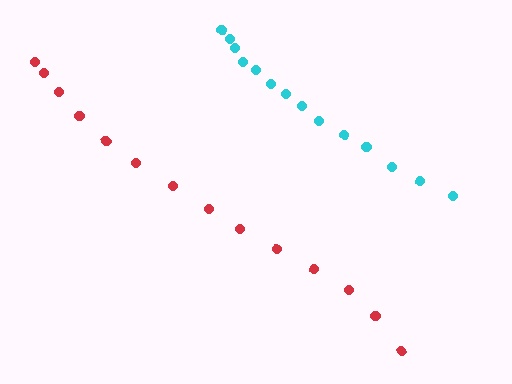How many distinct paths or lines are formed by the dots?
There are 2 distinct paths.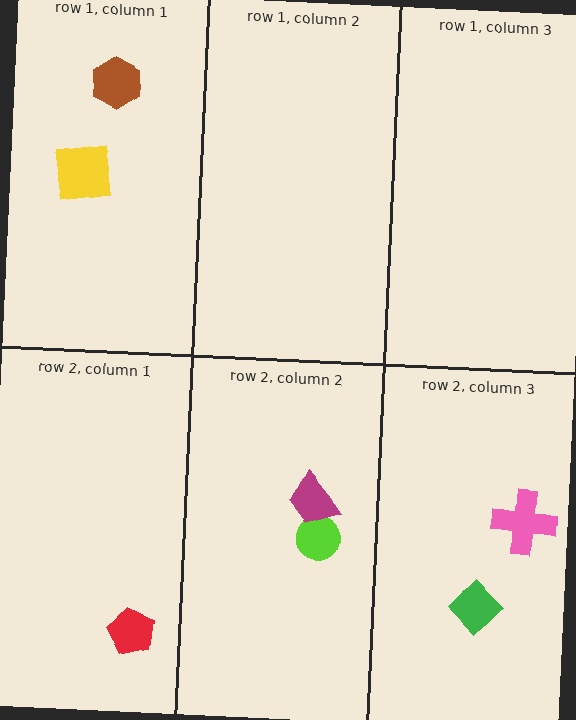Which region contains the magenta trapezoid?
The row 2, column 2 region.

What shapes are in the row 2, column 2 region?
The lime circle, the magenta trapezoid.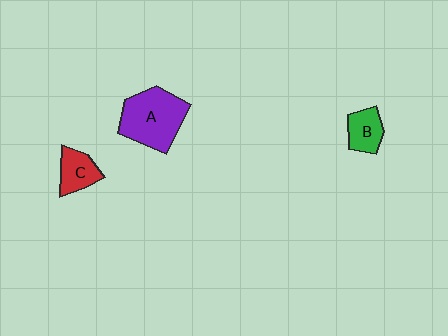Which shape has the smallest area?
Shape B (green).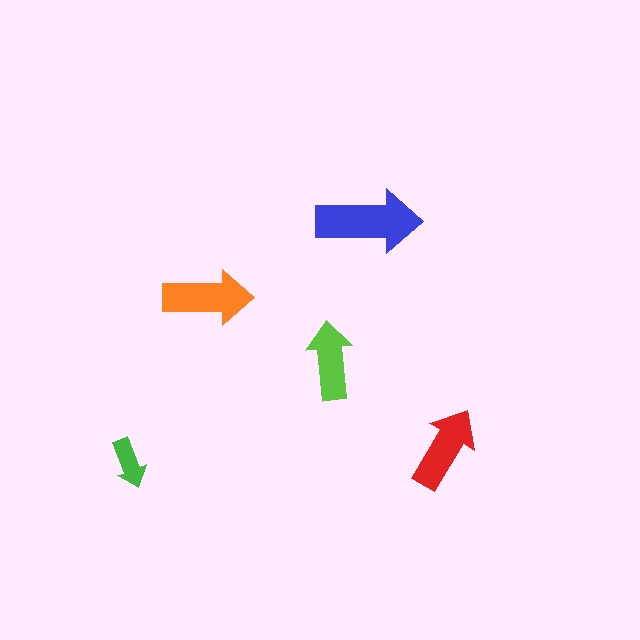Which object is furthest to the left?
The green arrow is leftmost.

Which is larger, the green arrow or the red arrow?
The red one.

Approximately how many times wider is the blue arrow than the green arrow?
About 2 times wider.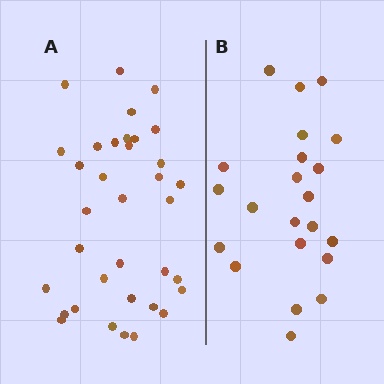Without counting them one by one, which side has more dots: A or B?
Region A (the left region) has more dots.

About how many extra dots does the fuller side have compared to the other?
Region A has approximately 15 more dots than region B.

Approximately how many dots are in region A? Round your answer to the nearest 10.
About 40 dots. (The exact count is 35, which rounds to 40.)